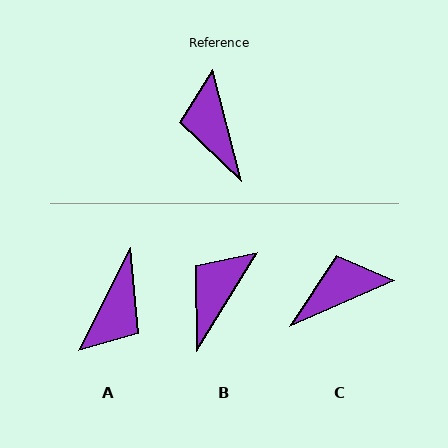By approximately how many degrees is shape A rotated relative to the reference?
Approximately 138 degrees counter-clockwise.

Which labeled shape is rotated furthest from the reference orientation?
A, about 138 degrees away.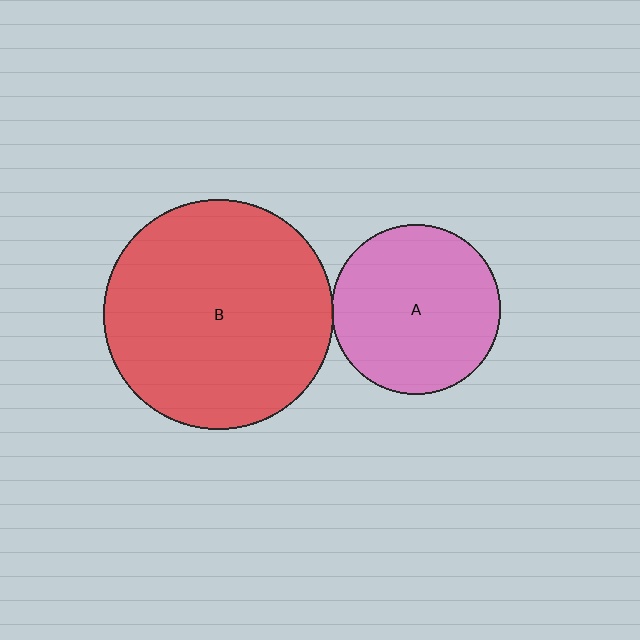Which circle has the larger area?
Circle B (red).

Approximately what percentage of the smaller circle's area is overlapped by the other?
Approximately 5%.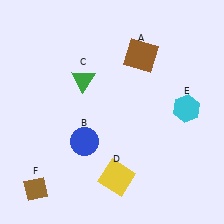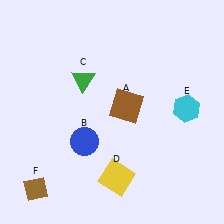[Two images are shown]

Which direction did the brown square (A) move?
The brown square (A) moved down.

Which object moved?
The brown square (A) moved down.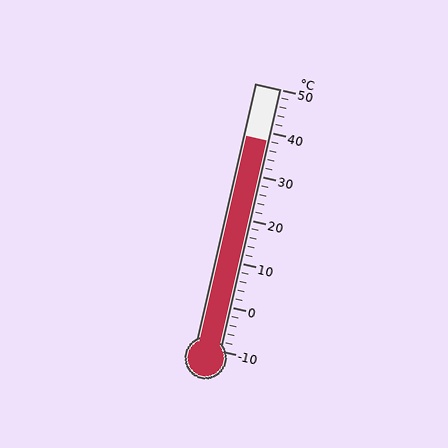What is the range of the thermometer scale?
The thermometer scale ranges from -10°C to 50°C.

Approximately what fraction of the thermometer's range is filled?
The thermometer is filled to approximately 80% of its range.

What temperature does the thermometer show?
The thermometer shows approximately 38°C.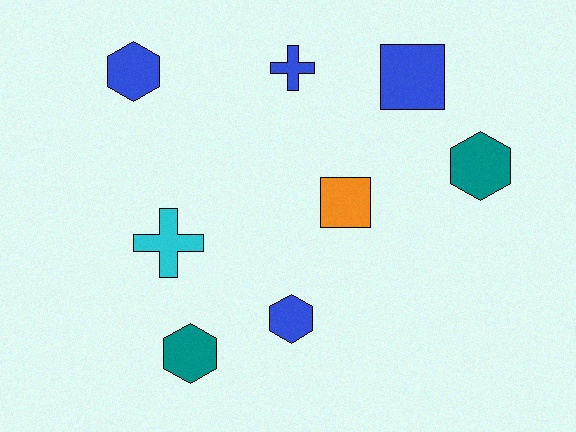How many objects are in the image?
There are 8 objects.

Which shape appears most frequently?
Hexagon, with 4 objects.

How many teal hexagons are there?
There are 2 teal hexagons.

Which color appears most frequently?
Blue, with 4 objects.